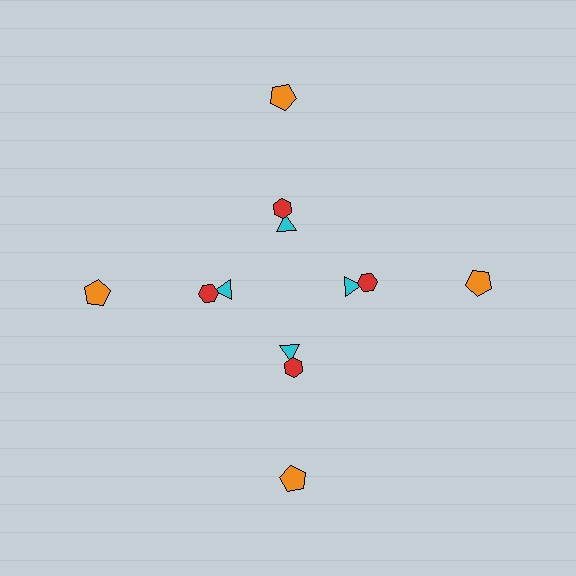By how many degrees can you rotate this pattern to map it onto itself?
The pattern maps onto itself every 90 degrees of rotation.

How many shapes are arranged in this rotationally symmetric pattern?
There are 12 shapes, arranged in 4 groups of 3.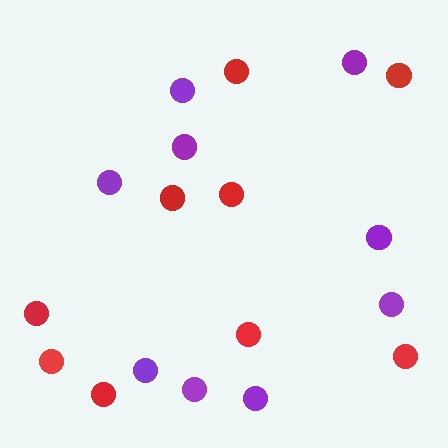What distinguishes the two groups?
There are 2 groups: one group of purple circles (9) and one group of red circles (9).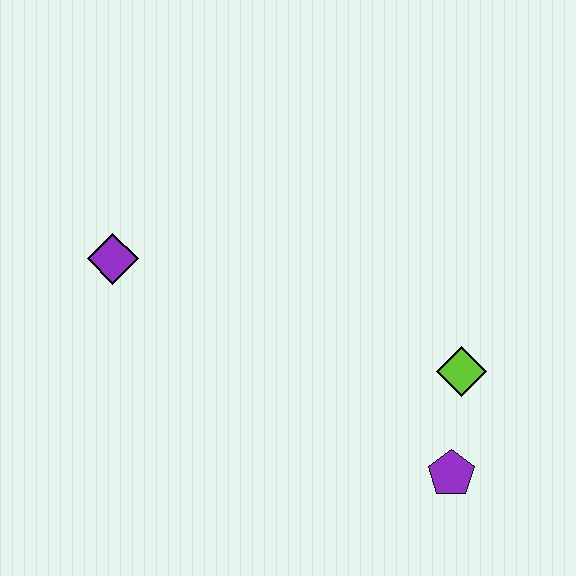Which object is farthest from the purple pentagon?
The purple diamond is farthest from the purple pentagon.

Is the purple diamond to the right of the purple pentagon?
No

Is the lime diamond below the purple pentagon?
No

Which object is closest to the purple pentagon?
The lime diamond is closest to the purple pentagon.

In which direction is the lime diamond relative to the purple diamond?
The lime diamond is to the right of the purple diamond.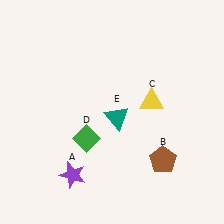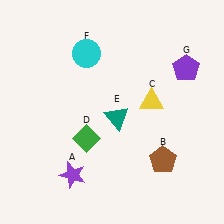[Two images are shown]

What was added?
A cyan circle (F), a purple pentagon (G) were added in Image 2.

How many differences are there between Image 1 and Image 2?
There are 2 differences between the two images.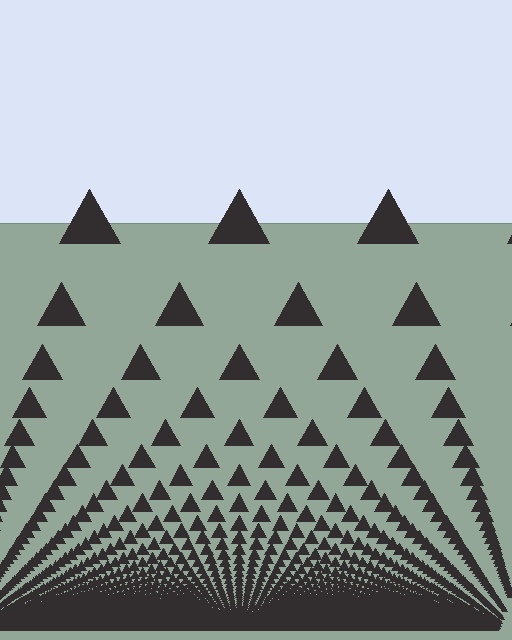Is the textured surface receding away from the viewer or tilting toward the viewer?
The surface appears to tilt toward the viewer. Texture elements get larger and sparser toward the top.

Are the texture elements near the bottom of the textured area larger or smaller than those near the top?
Smaller. The gradient is inverted — elements near the bottom are smaller and denser.